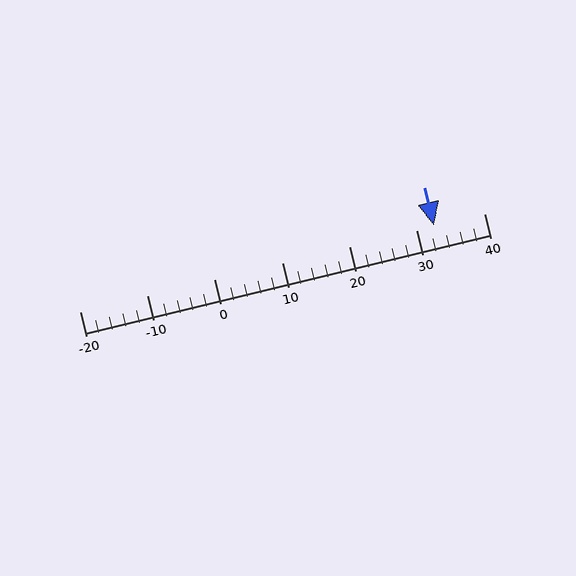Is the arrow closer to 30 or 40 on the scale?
The arrow is closer to 30.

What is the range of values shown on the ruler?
The ruler shows values from -20 to 40.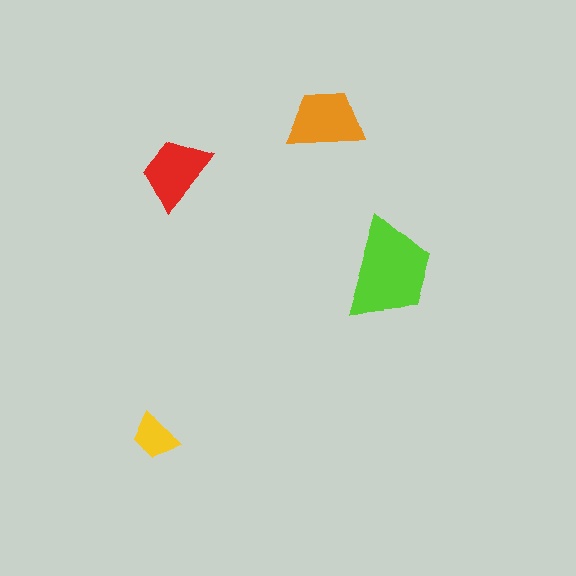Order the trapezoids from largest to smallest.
the lime one, the orange one, the red one, the yellow one.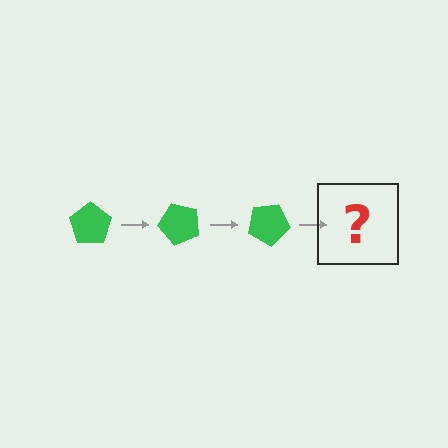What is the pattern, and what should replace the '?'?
The pattern is that the pentagon rotates 50 degrees each step. The '?' should be a green pentagon rotated 150 degrees.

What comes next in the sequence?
The next element should be a green pentagon rotated 150 degrees.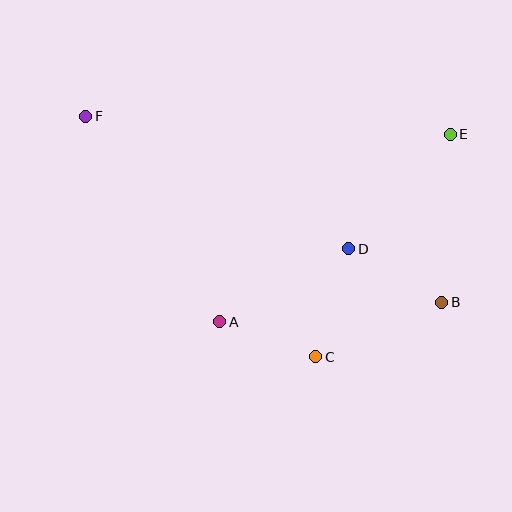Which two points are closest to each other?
Points A and C are closest to each other.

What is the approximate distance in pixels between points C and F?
The distance between C and F is approximately 333 pixels.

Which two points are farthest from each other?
Points B and F are farthest from each other.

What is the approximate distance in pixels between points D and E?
The distance between D and E is approximately 153 pixels.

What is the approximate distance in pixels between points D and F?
The distance between D and F is approximately 295 pixels.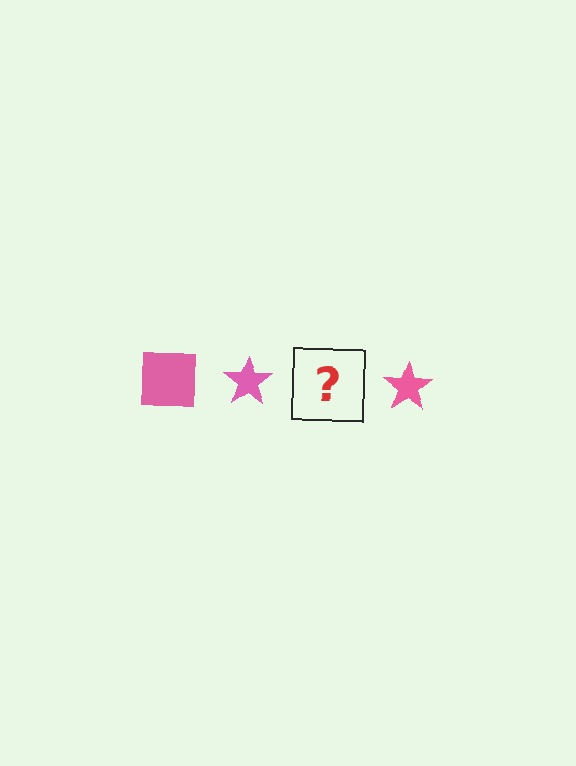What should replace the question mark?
The question mark should be replaced with a pink square.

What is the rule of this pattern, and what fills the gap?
The rule is that the pattern cycles through square, star shapes in pink. The gap should be filled with a pink square.